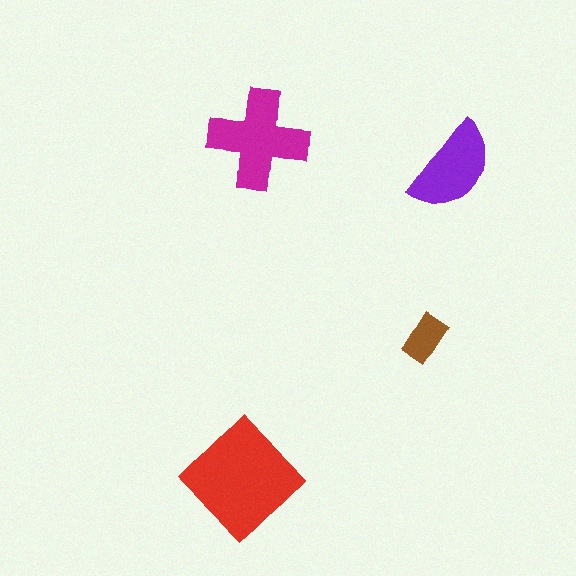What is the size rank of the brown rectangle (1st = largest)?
4th.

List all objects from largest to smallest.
The red diamond, the magenta cross, the purple semicircle, the brown rectangle.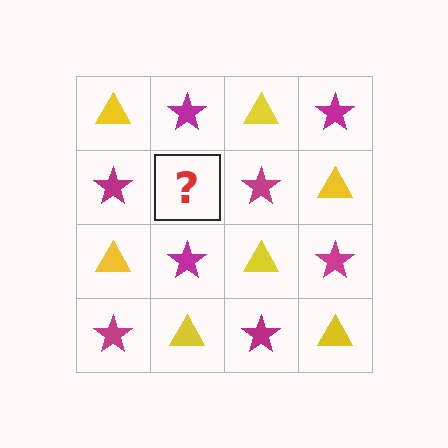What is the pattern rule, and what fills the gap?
The rule is that it alternates yellow triangle and magenta star in a checkerboard pattern. The gap should be filled with a yellow triangle.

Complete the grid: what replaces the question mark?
The question mark should be replaced with a yellow triangle.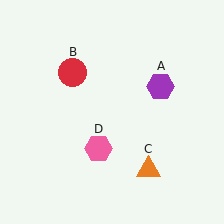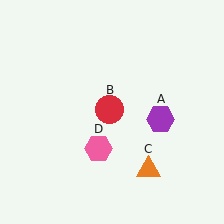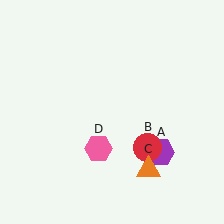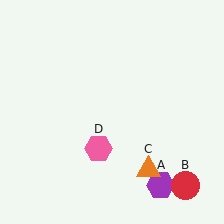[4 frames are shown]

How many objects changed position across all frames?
2 objects changed position: purple hexagon (object A), red circle (object B).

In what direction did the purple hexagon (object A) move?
The purple hexagon (object A) moved down.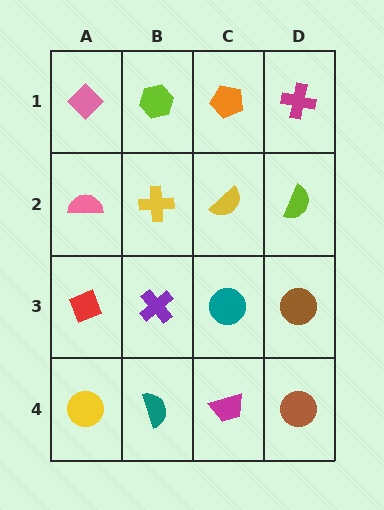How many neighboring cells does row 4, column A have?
2.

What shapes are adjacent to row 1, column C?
A yellow semicircle (row 2, column C), a lime hexagon (row 1, column B), a magenta cross (row 1, column D).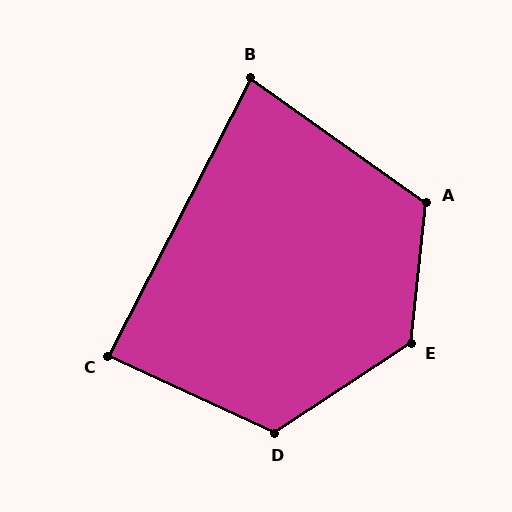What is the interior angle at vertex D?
Approximately 122 degrees (obtuse).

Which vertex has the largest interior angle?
E, at approximately 129 degrees.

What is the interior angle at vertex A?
Approximately 119 degrees (obtuse).